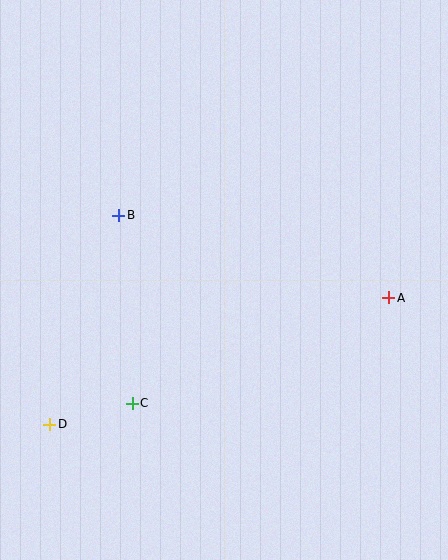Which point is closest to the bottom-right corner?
Point A is closest to the bottom-right corner.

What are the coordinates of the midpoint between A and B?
The midpoint between A and B is at (254, 257).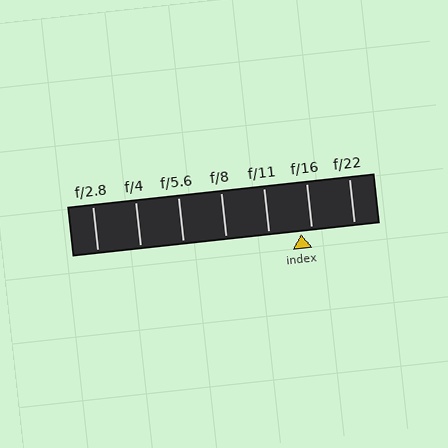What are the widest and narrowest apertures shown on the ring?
The widest aperture shown is f/2.8 and the narrowest is f/22.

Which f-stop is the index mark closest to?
The index mark is closest to f/16.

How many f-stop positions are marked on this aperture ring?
There are 7 f-stop positions marked.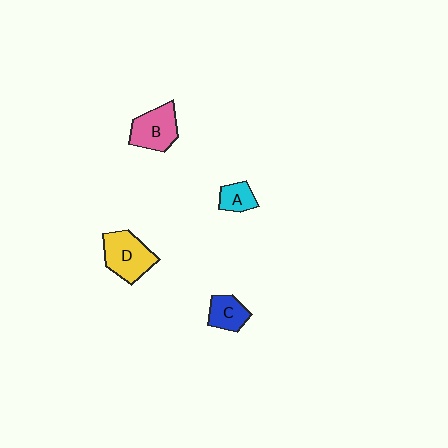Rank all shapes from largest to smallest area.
From largest to smallest: D (yellow), B (pink), C (blue), A (cyan).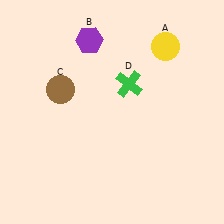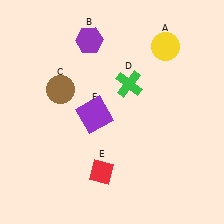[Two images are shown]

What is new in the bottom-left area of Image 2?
A red diamond (E) was added in the bottom-left area of Image 2.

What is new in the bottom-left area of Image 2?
A purple square (F) was added in the bottom-left area of Image 2.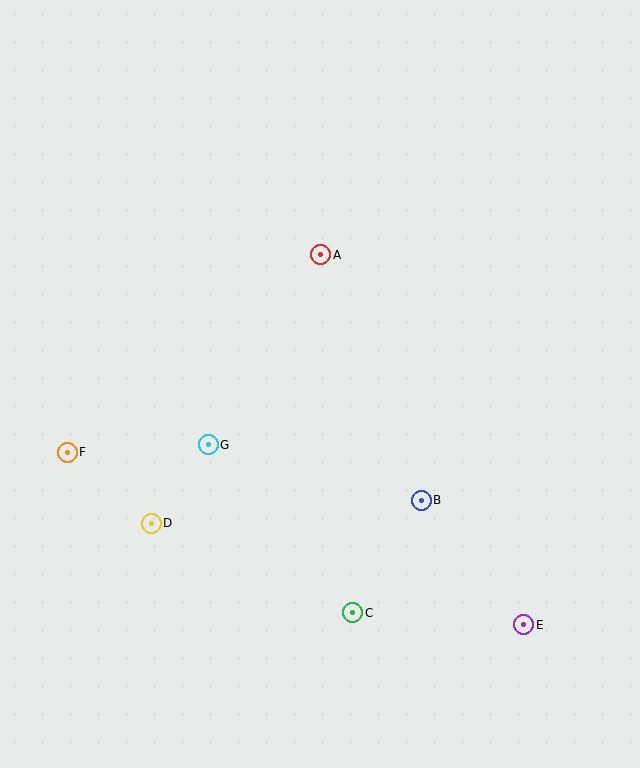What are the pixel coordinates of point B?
Point B is at (421, 500).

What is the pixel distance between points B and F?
The distance between B and F is 357 pixels.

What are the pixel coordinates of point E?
Point E is at (524, 625).